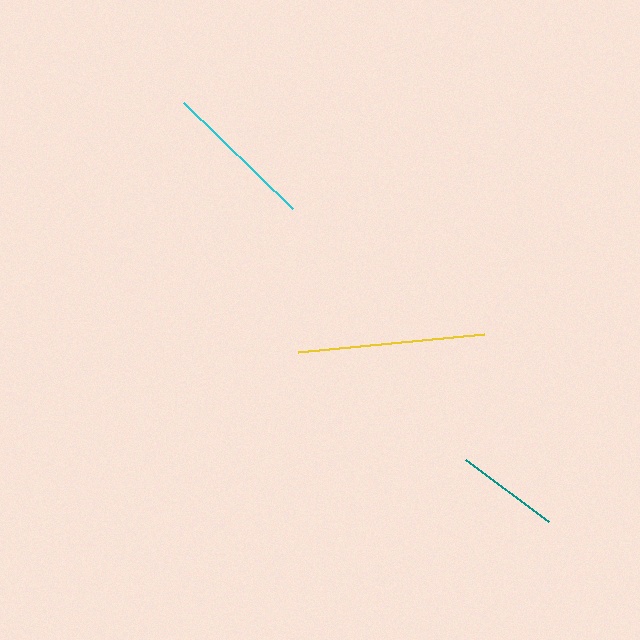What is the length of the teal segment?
The teal segment is approximately 104 pixels long.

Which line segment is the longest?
The yellow line is the longest at approximately 187 pixels.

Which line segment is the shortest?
The teal line is the shortest at approximately 104 pixels.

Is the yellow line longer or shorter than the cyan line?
The yellow line is longer than the cyan line.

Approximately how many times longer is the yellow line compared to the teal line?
The yellow line is approximately 1.8 times the length of the teal line.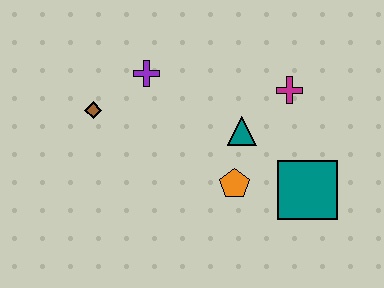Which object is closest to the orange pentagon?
The teal triangle is closest to the orange pentagon.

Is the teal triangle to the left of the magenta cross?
Yes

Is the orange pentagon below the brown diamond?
Yes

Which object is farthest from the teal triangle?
The brown diamond is farthest from the teal triangle.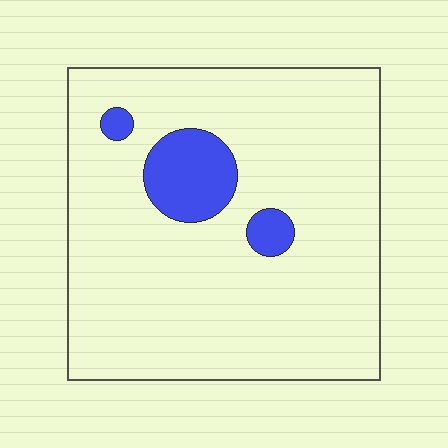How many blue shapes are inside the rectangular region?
3.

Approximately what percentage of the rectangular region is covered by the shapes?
Approximately 10%.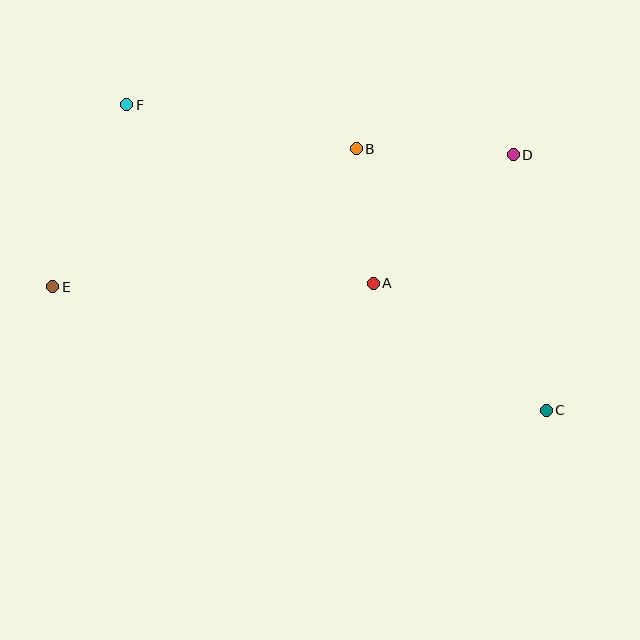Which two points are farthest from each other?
Points C and F are farthest from each other.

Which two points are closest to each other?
Points A and B are closest to each other.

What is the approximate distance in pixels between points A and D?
The distance between A and D is approximately 190 pixels.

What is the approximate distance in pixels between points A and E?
The distance between A and E is approximately 321 pixels.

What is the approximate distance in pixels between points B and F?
The distance between B and F is approximately 233 pixels.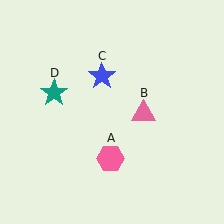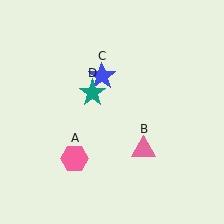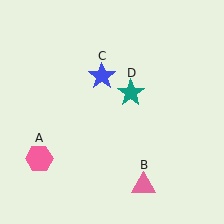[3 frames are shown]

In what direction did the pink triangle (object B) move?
The pink triangle (object B) moved down.